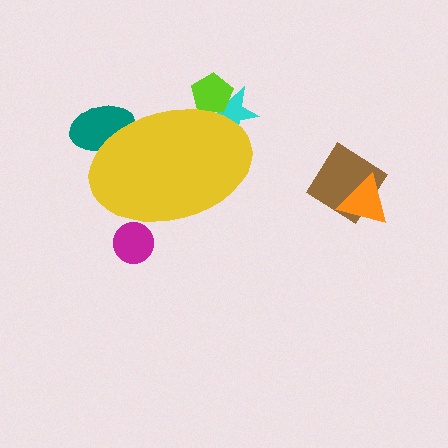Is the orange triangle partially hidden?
No, the orange triangle is fully visible.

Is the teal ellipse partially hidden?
Yes, the teal ellipse is partially hidden behind the yellow ellipse.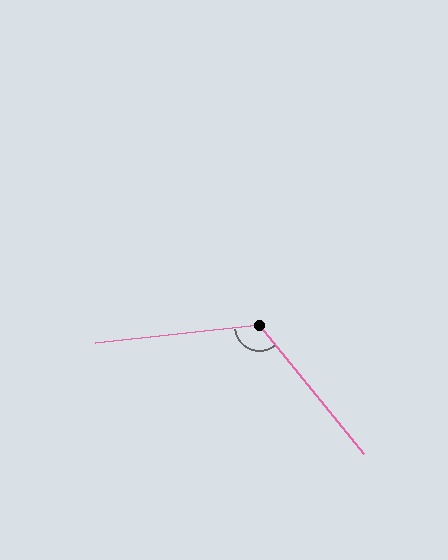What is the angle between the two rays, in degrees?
Approximately 123 degrees.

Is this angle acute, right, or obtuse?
It is obtuse.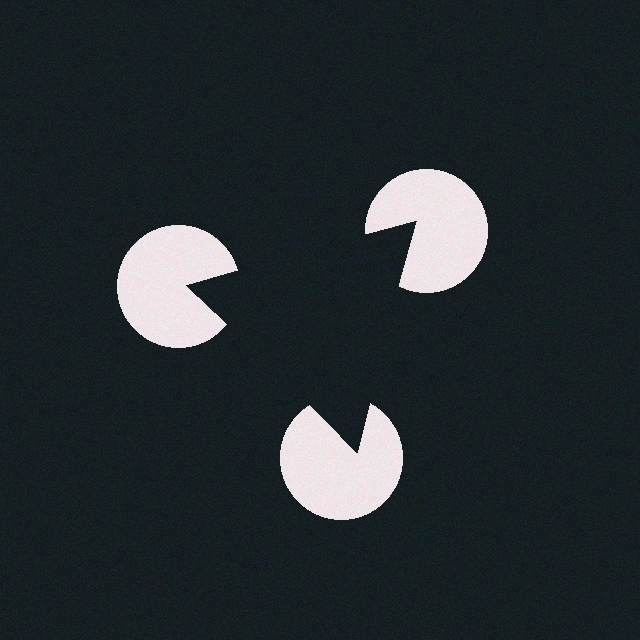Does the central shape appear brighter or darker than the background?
It typically appears slightly darker than the background, even though no actual brightness change is drawn.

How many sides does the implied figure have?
3 sides.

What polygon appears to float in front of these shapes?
An illusory triangle — its edges are inferred from the aligned wedge cuts in the pac-man discs, not physically drawn.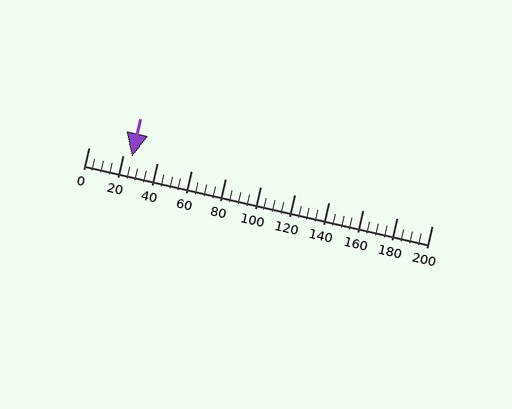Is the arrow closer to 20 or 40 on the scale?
The arrow is closer to 20.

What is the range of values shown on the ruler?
The ruler shows values from 0 to 200.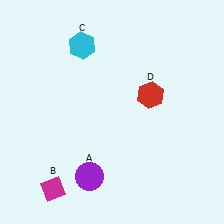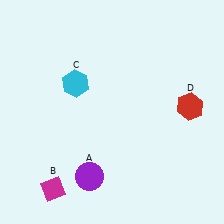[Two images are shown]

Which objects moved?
The objects that moved are: the cyan hexagon (C), the red hexagon (D).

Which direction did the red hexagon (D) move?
The red hexagon (D) moved right.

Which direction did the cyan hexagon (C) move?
The cyan hexagon (C) moved down.